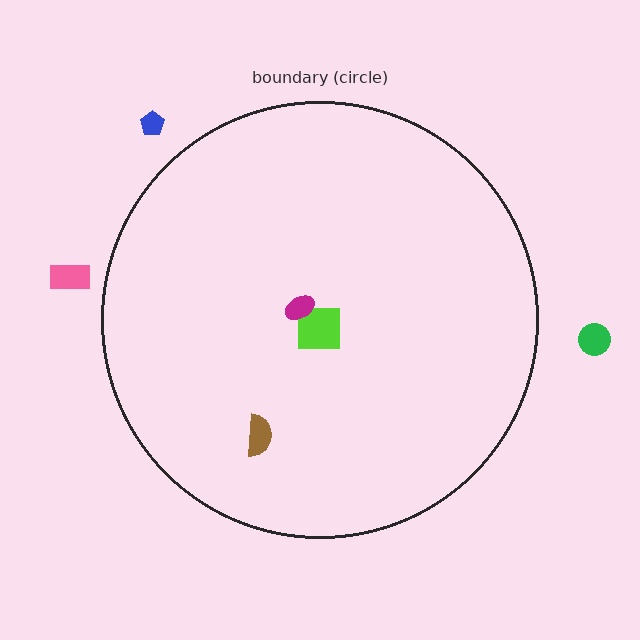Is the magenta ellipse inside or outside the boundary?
Inside.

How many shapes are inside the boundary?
3 inside, 3 outside.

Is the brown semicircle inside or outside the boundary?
Inside.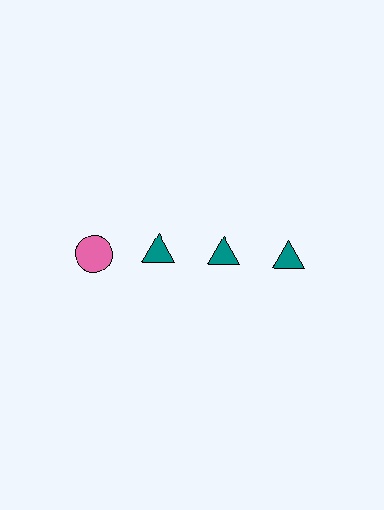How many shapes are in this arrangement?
There are 4 shapes arranged in a grid pattern.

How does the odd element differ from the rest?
It differs in both color (pink instead of teal) and shape (circle instead of triangle).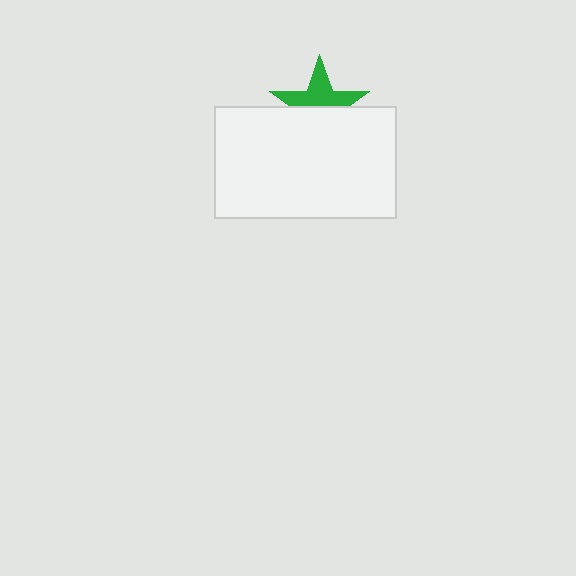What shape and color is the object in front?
The object in front is a white rectangle.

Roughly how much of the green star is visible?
About half of it is visible (roughly 50%).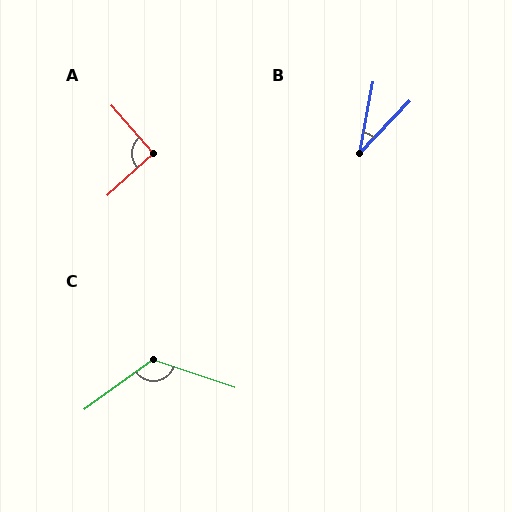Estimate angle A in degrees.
Approximately 91 degrees.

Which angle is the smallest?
B, at approximately 33 degrees.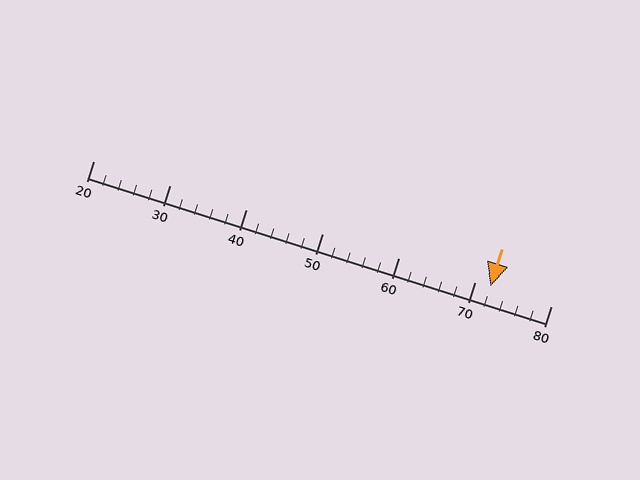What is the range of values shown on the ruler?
The ruler shows values from 20 to 80.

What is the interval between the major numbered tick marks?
The major tick marks are spaced 10 units apart.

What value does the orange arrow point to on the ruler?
The orange arrow points to approximately 72.